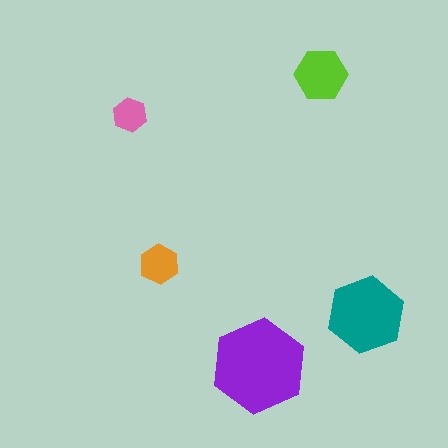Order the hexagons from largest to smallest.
the purple one, the teal one, the lime one, the orange one, the pink one.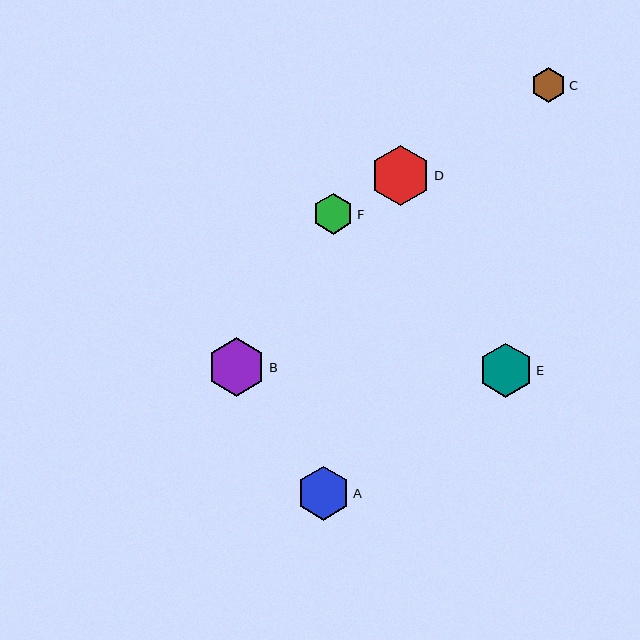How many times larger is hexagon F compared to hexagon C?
Hexagon F is approximately 1.2 times the size of hexagon C.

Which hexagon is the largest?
Hexagon D is the largest with a size of approximately 60 pixels.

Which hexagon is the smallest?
Hexagon C is the smallest with a size of approximately 34 pixels.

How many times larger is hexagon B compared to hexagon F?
Hexagon B is approximately 1.4 times the size of hexagon F.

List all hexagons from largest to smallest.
From largest to smallest: D, B, E, A, F, C.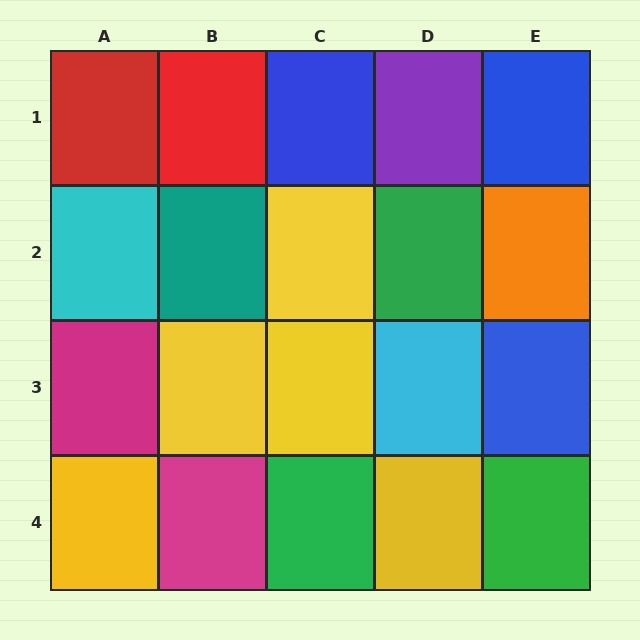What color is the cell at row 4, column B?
Magenta.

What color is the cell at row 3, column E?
Blue.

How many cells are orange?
1 cell is orange.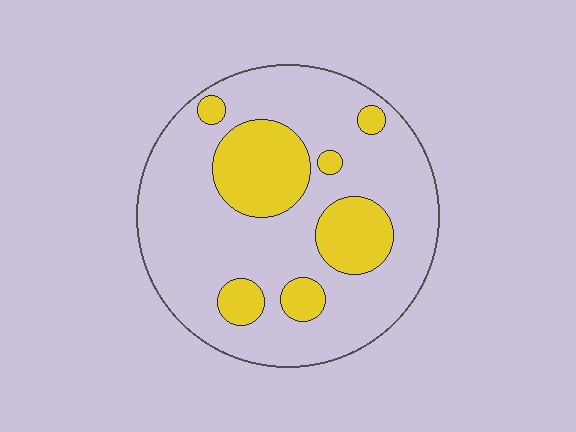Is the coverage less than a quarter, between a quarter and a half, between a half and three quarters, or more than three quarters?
Less than a quarter.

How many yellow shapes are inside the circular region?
7.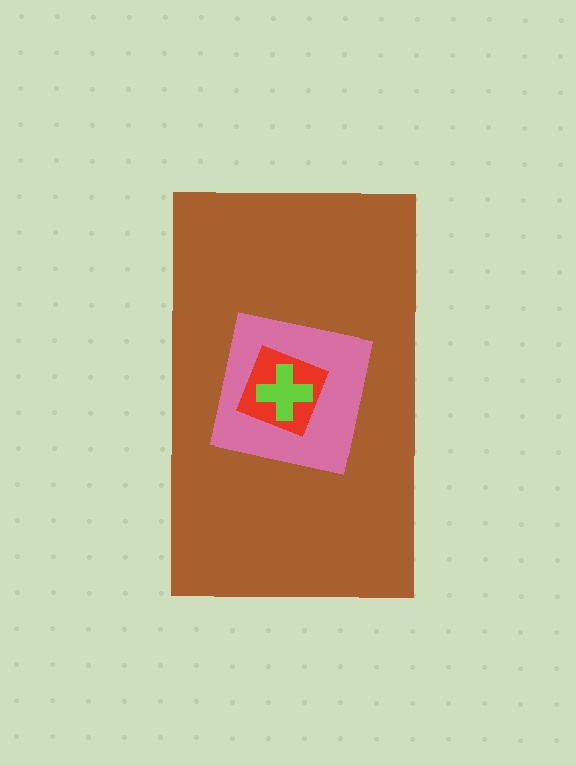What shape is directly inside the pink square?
The red square.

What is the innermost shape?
The lime cross.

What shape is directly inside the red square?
The lime cross.